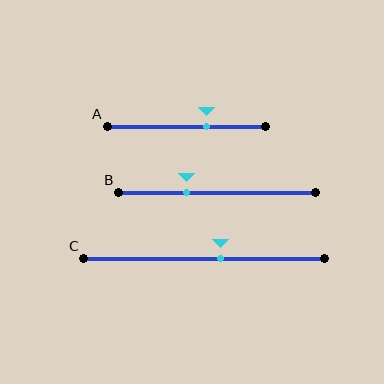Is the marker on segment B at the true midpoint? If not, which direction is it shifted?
No, the marker on segment B is shifted to the left by about 15% of the segment length.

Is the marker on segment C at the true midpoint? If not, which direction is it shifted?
No, the marker on segment C is shifted to the right by about 7% of the segment length.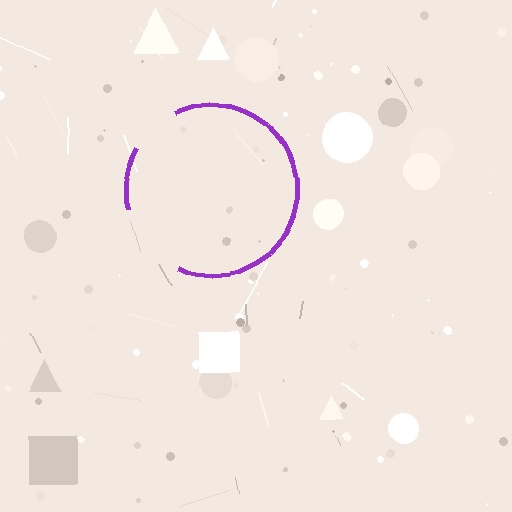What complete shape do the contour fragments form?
The contour fragments form a circle.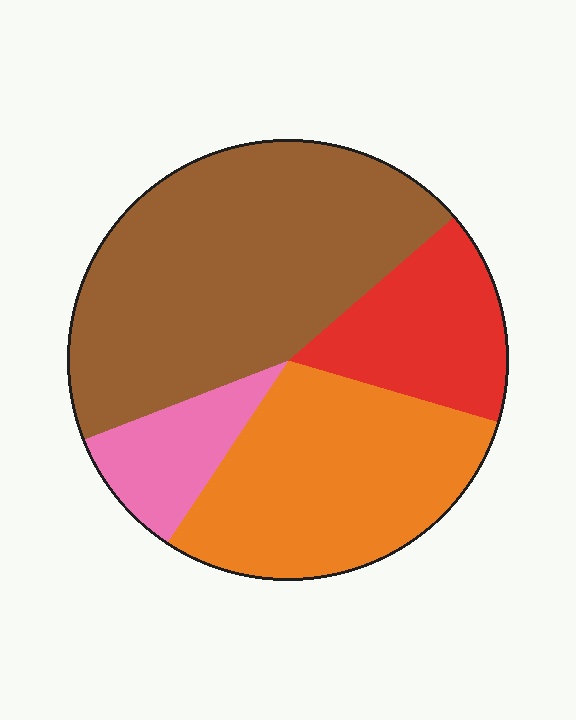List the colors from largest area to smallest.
From largest to smallest: brown, orange, red, pink.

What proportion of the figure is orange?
Orange takes up between a quarter and a half of the figure.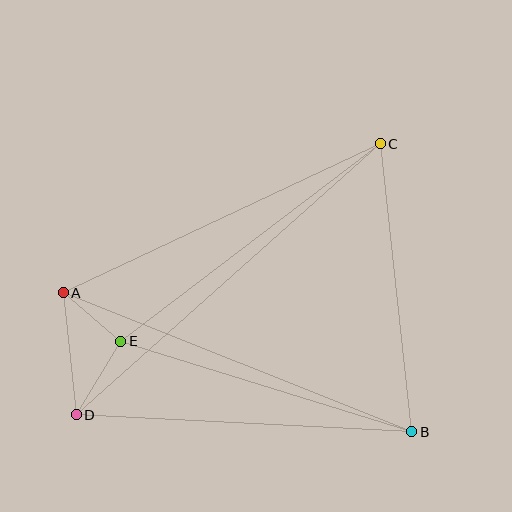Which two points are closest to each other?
Points A and E are closest to each other.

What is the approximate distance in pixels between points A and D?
The distance between A and D is approximately 122 pixels.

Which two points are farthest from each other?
Points C and D are farthest from each other.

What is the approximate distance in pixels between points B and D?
The distance between B and D is approximately 336 pixels.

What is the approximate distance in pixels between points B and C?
The distance between B and C is approximately 289 pixels.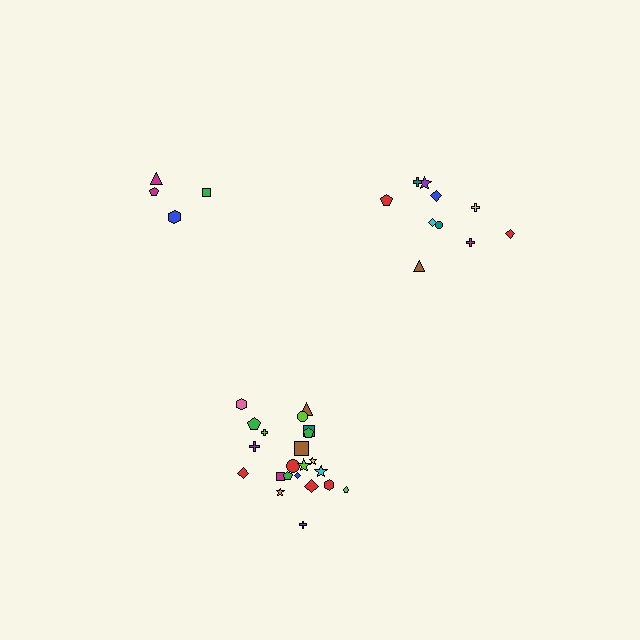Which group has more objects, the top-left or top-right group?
The top-right group.